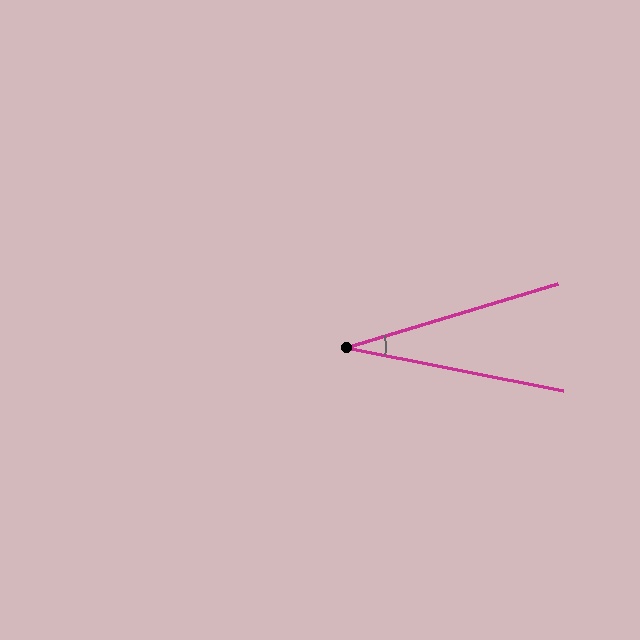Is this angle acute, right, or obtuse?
It is acute.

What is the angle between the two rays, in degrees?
Approximately 28 degrees.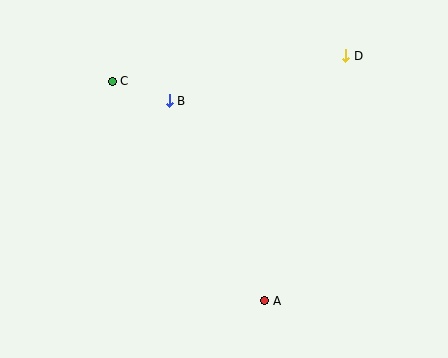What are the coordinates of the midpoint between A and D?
The midpoint between A and D is at (305, 178).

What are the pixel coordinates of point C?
Point C is at (112, 81).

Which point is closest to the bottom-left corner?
Point A is closest to the bottom-left corner.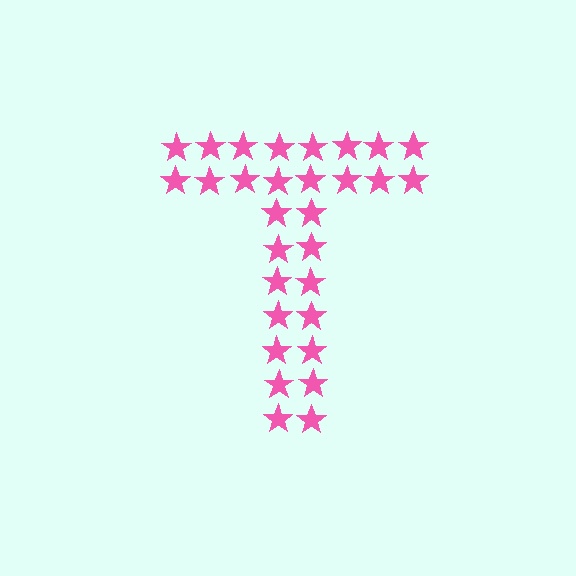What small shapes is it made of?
It is made of small stars.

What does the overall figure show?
The overall figure shows the letter T.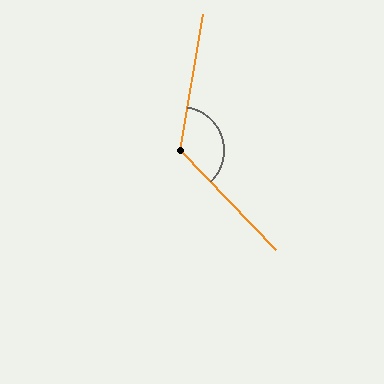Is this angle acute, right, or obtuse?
It is obtuse.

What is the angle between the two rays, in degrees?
Approximately 126 degrees.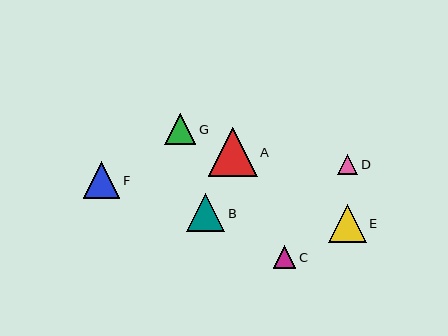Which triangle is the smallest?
Triangle D is the smallest with a size of approximately 20 pixels.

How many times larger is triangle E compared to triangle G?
Triangle E is approximately 1.2 times the size of triangle G.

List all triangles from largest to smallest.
From largest to smallest: A, B, E, F, G, C, D.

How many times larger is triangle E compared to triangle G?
Triangle E is approximately 1.2 times the size of triangle G.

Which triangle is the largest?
Triangle A is the largest with a size of approximately 49 pixels.